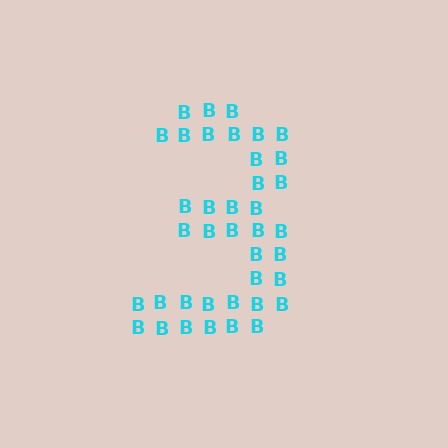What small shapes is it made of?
It is made of small letter B's.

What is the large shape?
The large shape is the digit 3.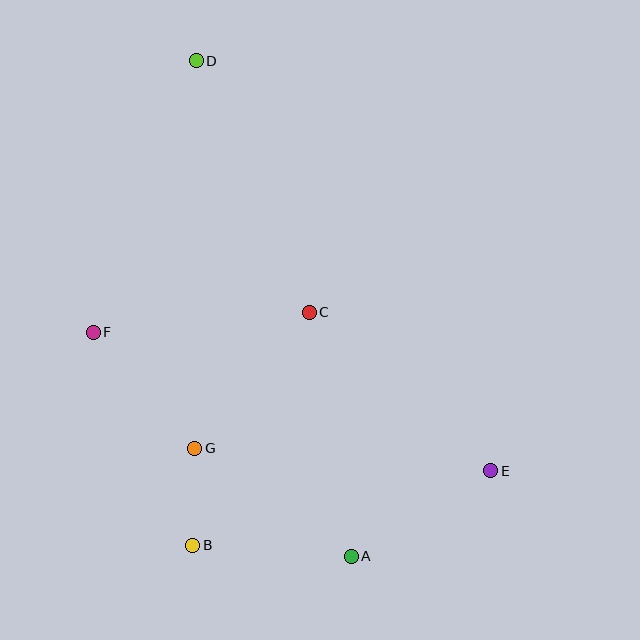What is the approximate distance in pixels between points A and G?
The distance between A and G is approximately 190 pixels.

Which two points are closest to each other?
Points B and G are closest to each other.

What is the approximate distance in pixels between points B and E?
The distance between B and E is approximately 307 pixels.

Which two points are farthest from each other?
Points A and D are farthest from each other.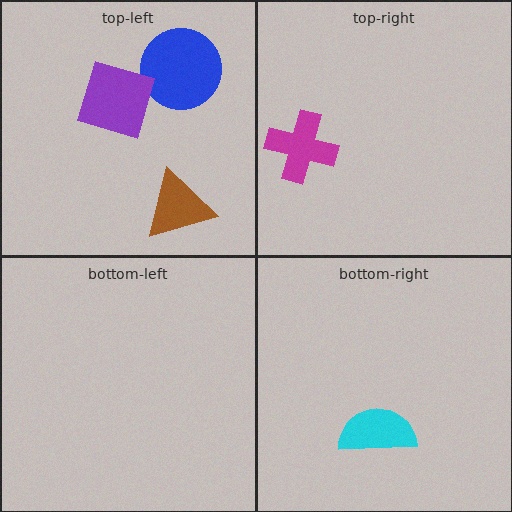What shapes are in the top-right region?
The magenta cross.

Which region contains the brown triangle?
The top-left region.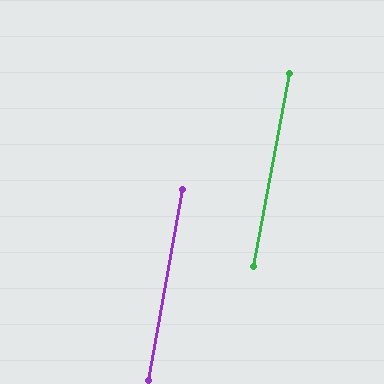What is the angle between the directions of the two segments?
Approximately 1 degree.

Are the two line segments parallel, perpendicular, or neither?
Parallel — their directions differ by only 0.7°.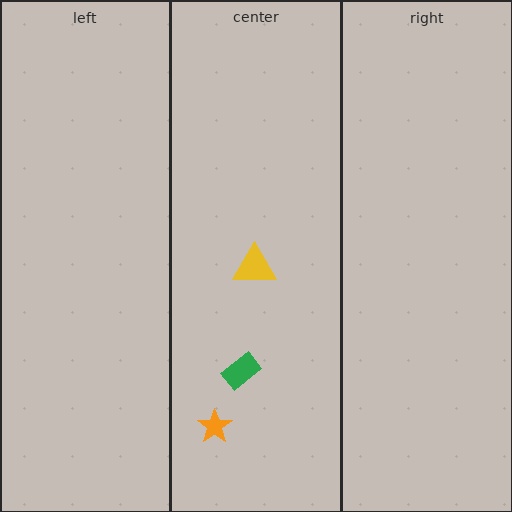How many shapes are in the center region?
3.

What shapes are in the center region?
The yellow triangle, the orange star, the green rectangle.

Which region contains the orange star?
The center region.